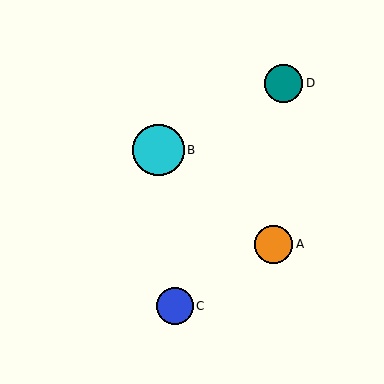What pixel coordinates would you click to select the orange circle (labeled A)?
Click at (274, 244) to select the orange circle A.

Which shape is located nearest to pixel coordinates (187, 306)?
The blue circle (labeled C) at (175, 306) is nearest to that location.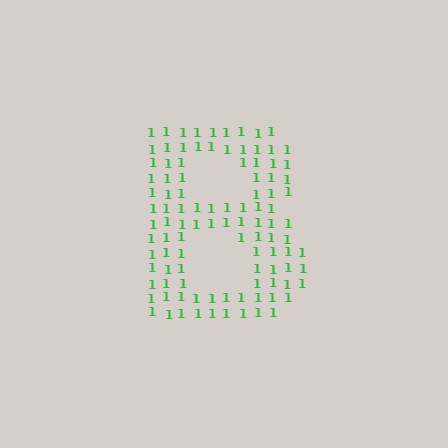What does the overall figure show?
The overall figure shows the letter B.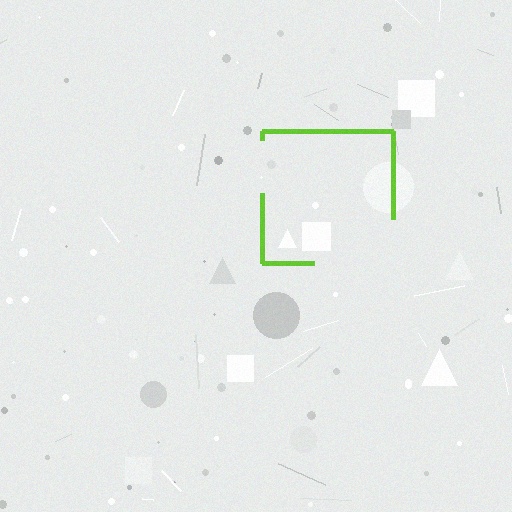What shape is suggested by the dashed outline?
The dashed outline suggests a square.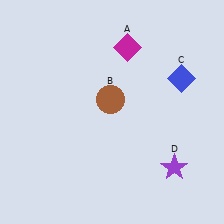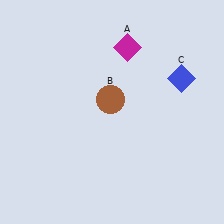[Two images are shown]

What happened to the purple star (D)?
The purple star (D) was removed in Image 2. It was in the bottom-right area of Image 1.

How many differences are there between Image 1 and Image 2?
There is 1 difference between the two images.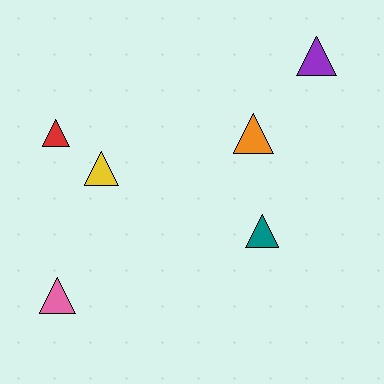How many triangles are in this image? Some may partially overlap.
There are 6 triangles.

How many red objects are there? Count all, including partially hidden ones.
There is 1 red object.